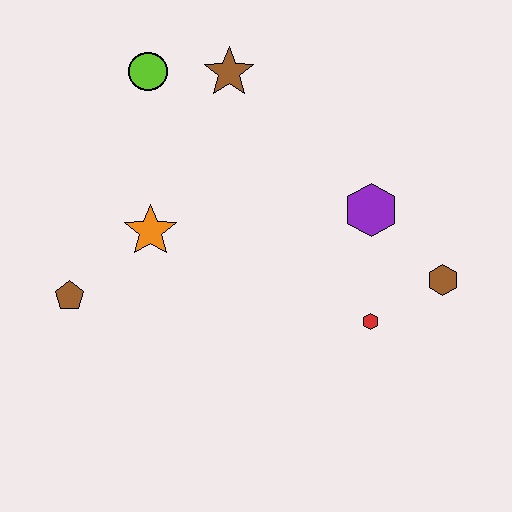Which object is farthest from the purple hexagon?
The brown pentagon is farthest from the purple hexagon.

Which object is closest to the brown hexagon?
The red hexagon is closest to the brown hexagon.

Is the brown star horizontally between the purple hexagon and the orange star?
Yes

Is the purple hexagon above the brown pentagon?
Yes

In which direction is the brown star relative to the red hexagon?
The brown star is above the red hexagon.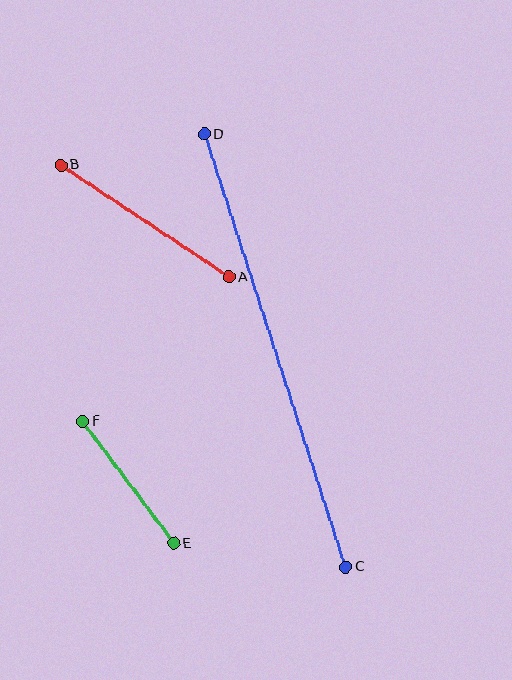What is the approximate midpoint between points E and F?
The midpoint is at approximately (128, 482) pixels.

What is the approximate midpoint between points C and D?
The midpoint is at approximately (275, 350) pixels.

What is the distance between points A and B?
The distance is approximately 202 pixels.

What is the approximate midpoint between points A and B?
The midpoint is at approximately (145, 221) pixels.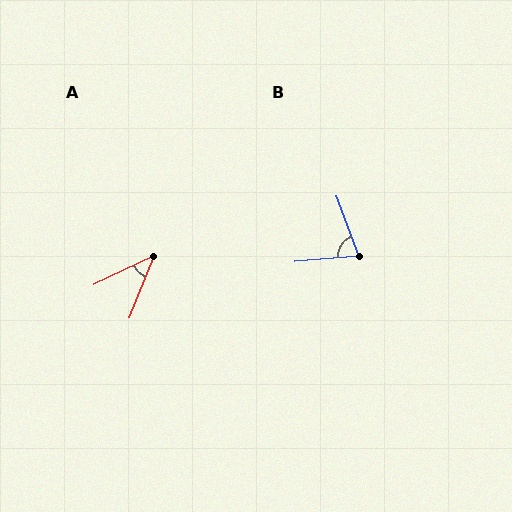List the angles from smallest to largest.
A (43°), B (75°).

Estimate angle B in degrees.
Approximately 75 degrees.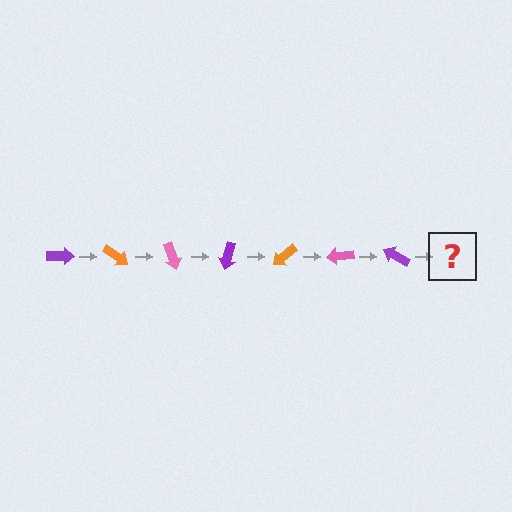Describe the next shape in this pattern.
It should be an orange arrow, rotated 245 degrees from the start.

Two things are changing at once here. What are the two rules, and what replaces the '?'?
The two rules are that it rotates 35 degrees each step and the color cycles through purple, orange, and pink. The '?' should be an orange arrow, rotated 245 degrees from the start.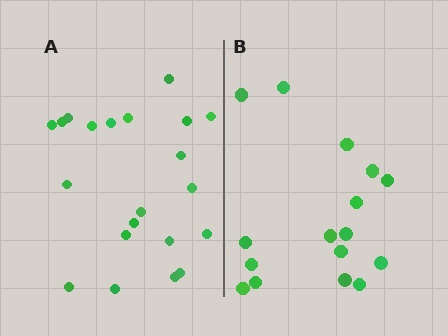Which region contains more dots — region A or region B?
Region A (the left region) has more dots.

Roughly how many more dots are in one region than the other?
Region A has about 5 more dots than region B.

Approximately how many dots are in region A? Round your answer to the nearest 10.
About 20 dots. (The exact count is 21, which rounds to 20.)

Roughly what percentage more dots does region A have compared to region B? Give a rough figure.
About 30% more.